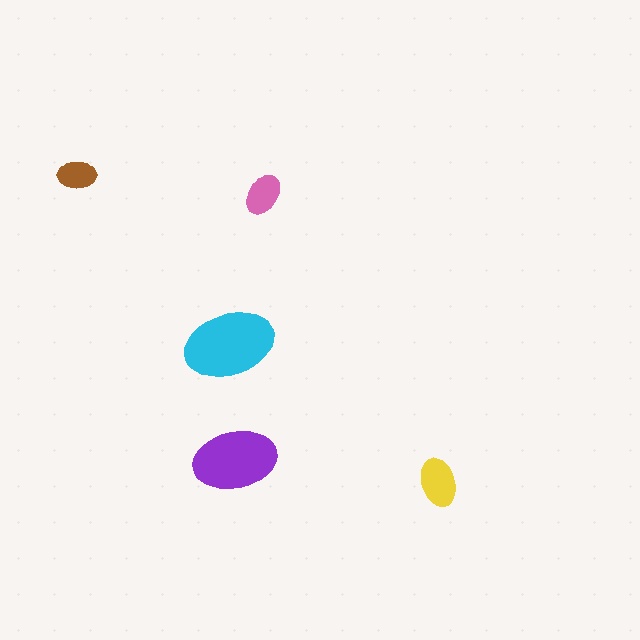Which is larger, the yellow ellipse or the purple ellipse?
The purple one.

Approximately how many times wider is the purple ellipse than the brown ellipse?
About 2 times wider.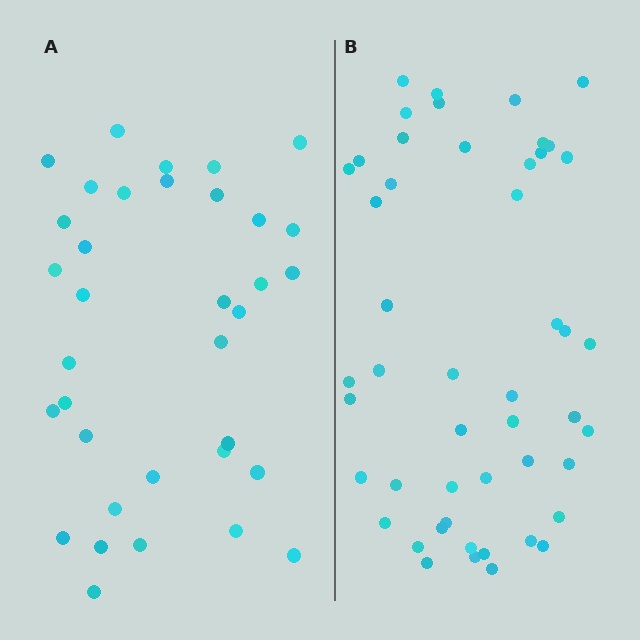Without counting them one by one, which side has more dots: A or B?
Region B (the right region) has more dots.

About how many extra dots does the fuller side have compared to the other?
Region B has approximately 15 more dots than region A.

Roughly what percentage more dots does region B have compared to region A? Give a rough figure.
About 40% more.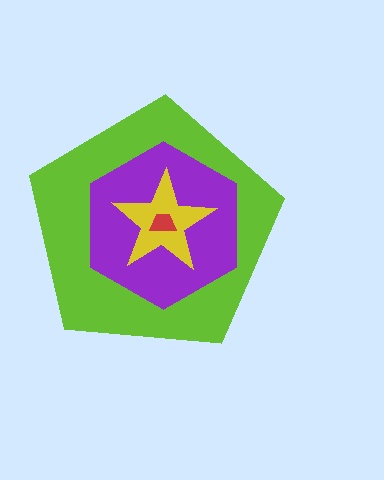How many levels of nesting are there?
4.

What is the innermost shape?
The red trapezoid.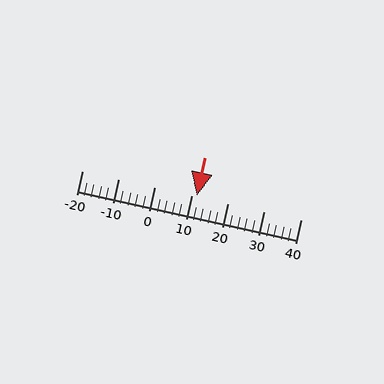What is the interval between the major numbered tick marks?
The major tick marks are spaced 10 units apart.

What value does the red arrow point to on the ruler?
The red arrow points to approximately 11.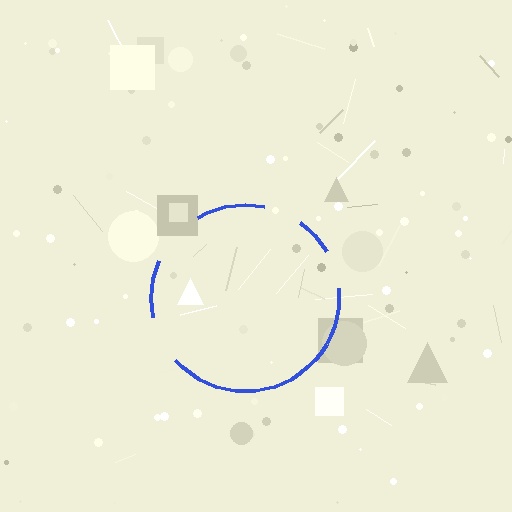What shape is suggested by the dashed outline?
The dashed outline suggests a circle.